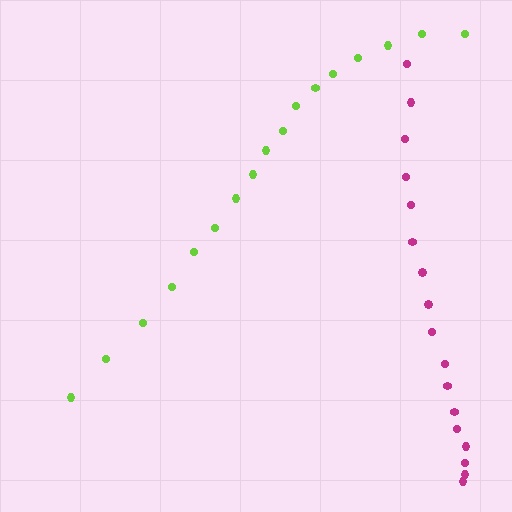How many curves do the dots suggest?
There are 2 distinct paths.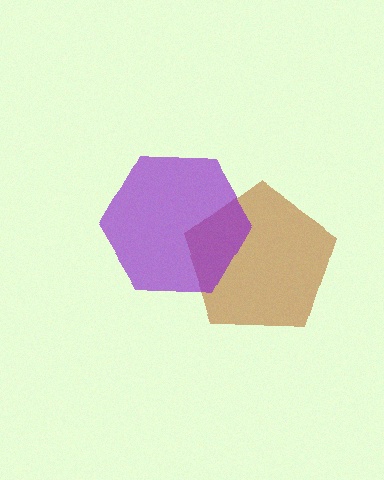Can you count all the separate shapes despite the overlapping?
Yes, there are 2 separate shapes.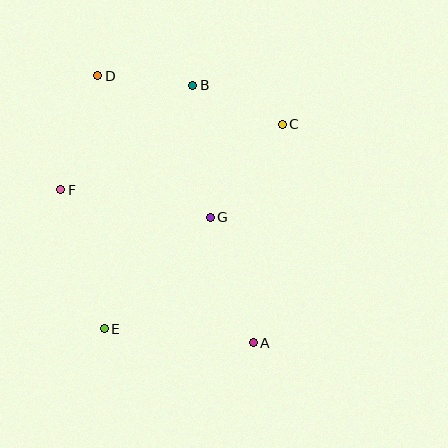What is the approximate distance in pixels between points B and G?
The distance between B and G is approximately 133 pixels.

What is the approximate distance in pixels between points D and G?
The distance between D and G is approximately 181 pixels.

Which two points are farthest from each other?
Points A and D are farthest from each other.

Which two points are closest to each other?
Points B and D are closest to each other.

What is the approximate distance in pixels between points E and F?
The distance between E and F is approximately 145 pixels.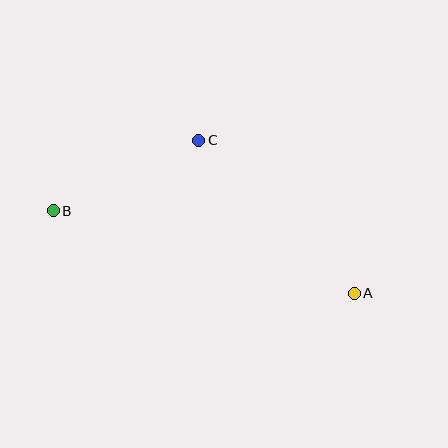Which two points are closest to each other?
Points B and C are closest to each other.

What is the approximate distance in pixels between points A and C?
The distance between A and C is approximately 218 pixels.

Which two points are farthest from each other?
Points A and B are farthest from each other.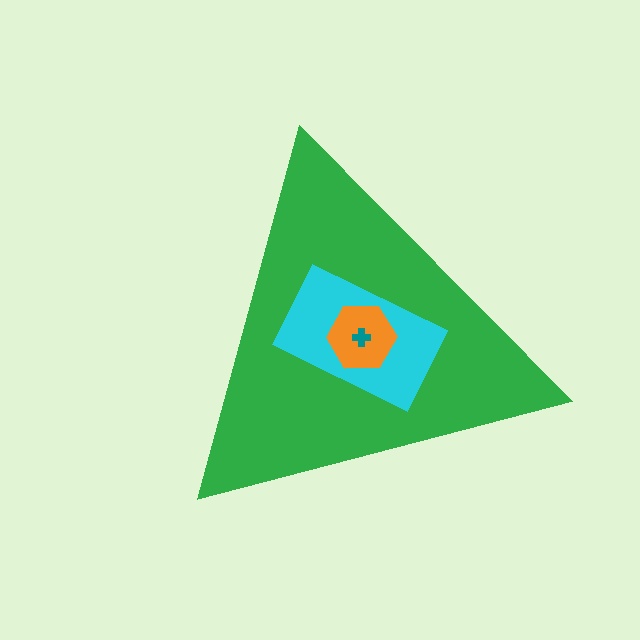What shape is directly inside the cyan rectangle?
The orange hexagon.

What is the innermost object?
The teal cross.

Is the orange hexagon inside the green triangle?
Yes.